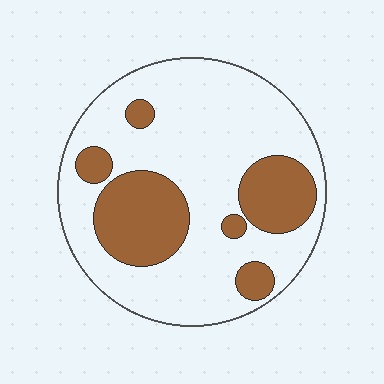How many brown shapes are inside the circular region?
6.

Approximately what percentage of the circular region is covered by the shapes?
Approximately 30%.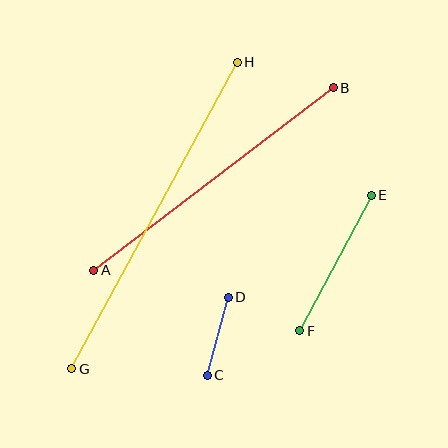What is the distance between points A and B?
The distance is approximately 301 pixels.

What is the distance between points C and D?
The distance is approximately 81 pixels.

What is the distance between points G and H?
The distance is approximately 348 pixels.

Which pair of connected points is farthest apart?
Points G and H are farthest apart.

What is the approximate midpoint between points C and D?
The midpoint is at approximately (218, 336) pixels.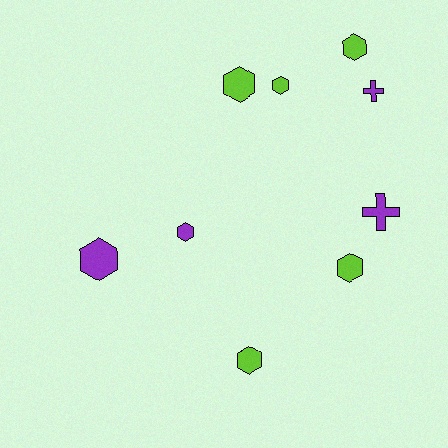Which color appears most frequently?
Lime, with 5 objects.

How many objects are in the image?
There are 9 objects.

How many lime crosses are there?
There are no lime crosses.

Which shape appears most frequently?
Hexagon, with 7 objects.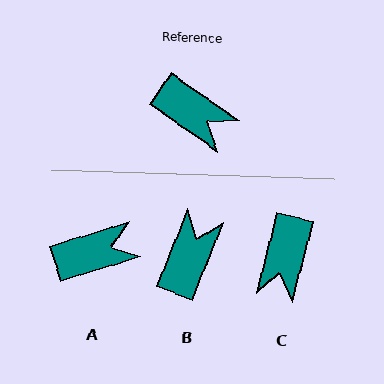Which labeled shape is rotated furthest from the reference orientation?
B, about 103 degrees away.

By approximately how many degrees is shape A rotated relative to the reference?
Approximately 52 degrees counter-clockwise.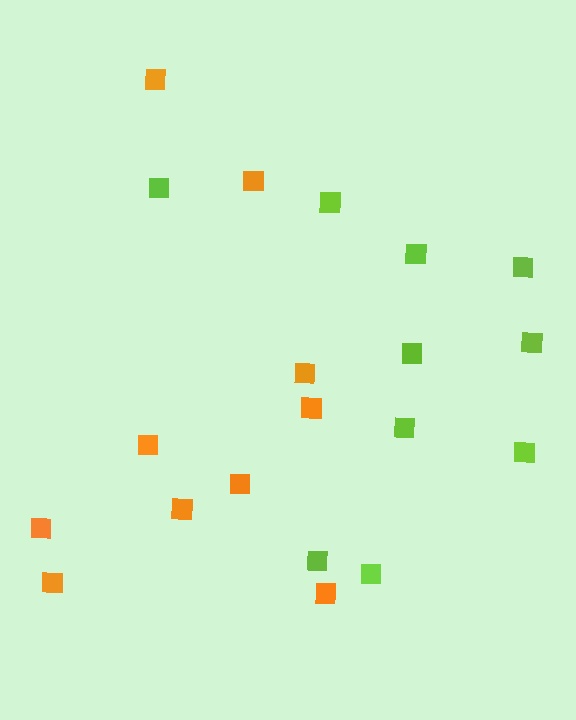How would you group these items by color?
There are 2 groups: one group of orange squares (10) and one group of lime squares (10).